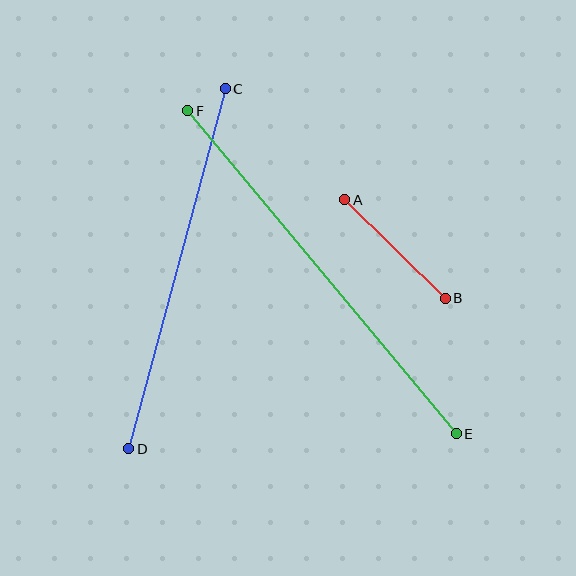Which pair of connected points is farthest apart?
Points E and F are farthest apart.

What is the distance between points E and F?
The distance is approximately 420 pixels.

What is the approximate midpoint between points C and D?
The midpoint is at approximately (177, 269) pixels.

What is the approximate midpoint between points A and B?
The midpoint is at approximately (395, 249) pixels.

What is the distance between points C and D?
The distance is approximately 373 pixels.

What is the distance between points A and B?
The distance is approximately 141 pixels.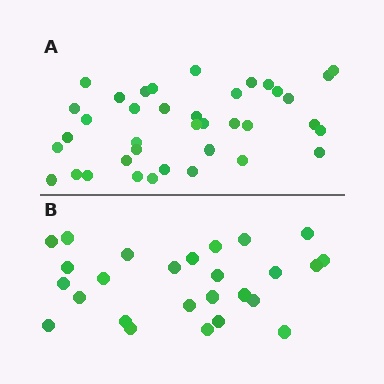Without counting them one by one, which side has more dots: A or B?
Region A (the top region) has more dots.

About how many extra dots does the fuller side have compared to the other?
Region A has roughly 12 or so more dots than region B.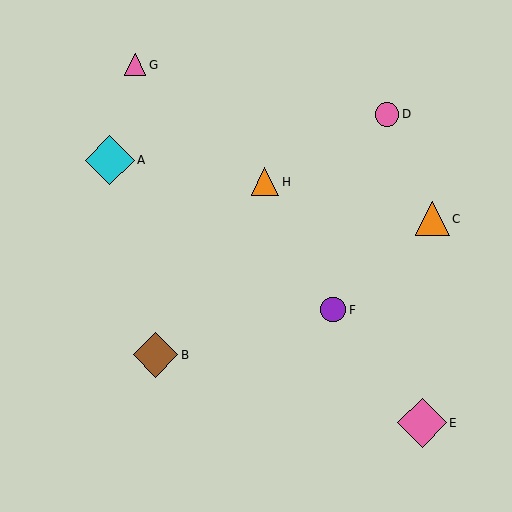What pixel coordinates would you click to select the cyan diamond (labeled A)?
Click at (110, 160) to select the cyan diamond A.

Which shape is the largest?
The cyan diamond (labeled A) is the largest.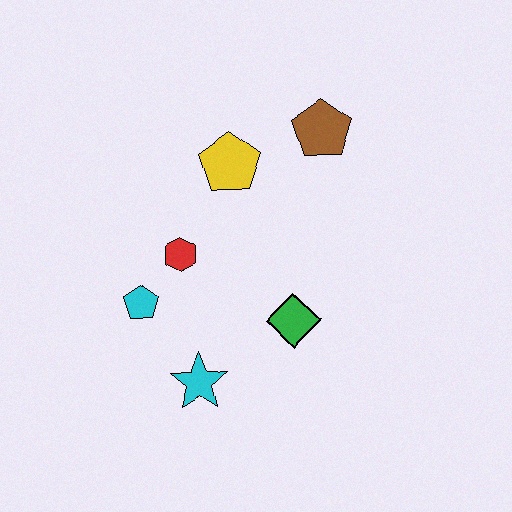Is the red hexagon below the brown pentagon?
Yes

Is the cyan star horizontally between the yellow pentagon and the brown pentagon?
No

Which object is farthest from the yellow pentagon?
The cyan star is farthest from the yellow pentagon.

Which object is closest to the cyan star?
The cyan pentagon is closest to the cyan star.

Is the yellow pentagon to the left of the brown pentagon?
Yes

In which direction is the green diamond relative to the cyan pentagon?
The green diamond is to the right of the cyan pentagon.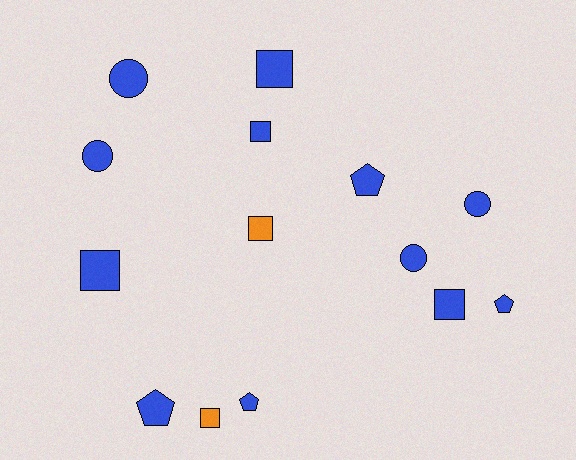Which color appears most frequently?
Blue, with 12 objects.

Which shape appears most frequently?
Square, with 6 objects.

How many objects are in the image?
There are 14 objects.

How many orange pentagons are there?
There are no orange pentagons.